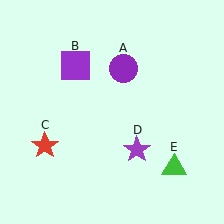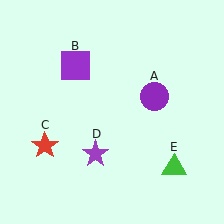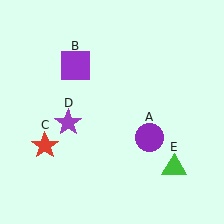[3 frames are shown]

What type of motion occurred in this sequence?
The purple circle (object A), purple star (object D) rotated clockwise around the center of the scene.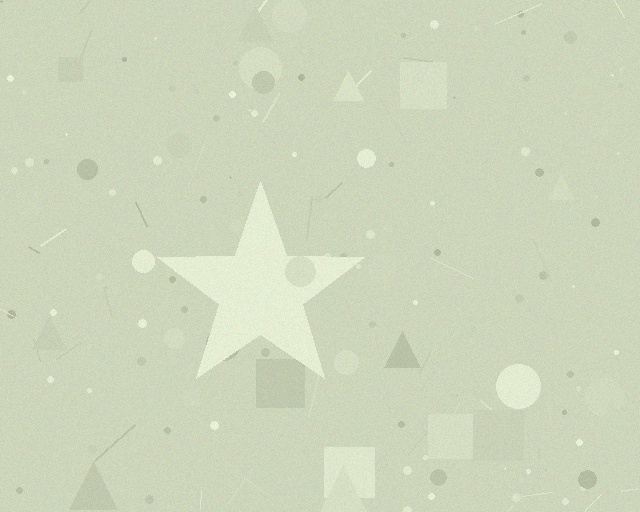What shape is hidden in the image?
A star is hidden in the image.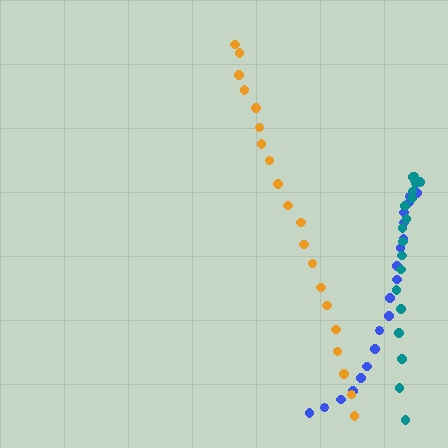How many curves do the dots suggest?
There are 3 distinct paths.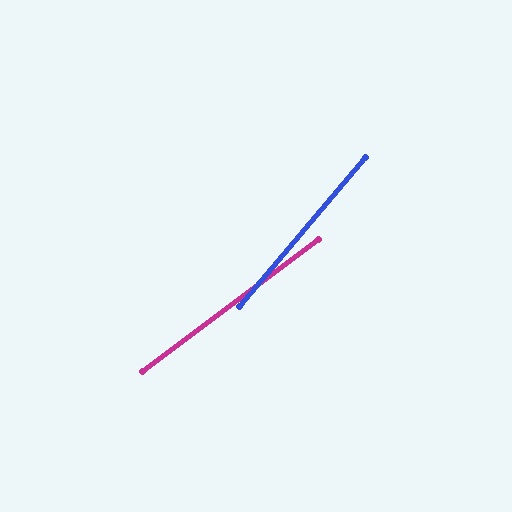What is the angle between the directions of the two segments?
Approximately 13 degrees.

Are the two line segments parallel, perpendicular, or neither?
Neither parallel nor perpendicular — they differ by about 13°.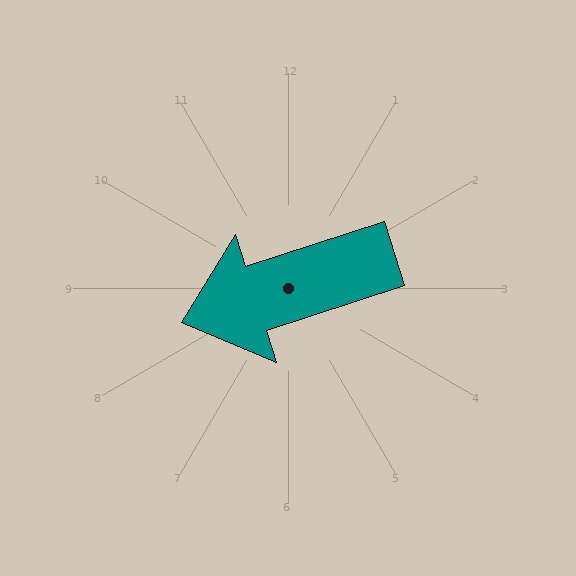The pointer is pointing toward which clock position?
Roughly 8 o'clock.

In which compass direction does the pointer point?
West.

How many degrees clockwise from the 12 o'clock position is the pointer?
Approximately 252 degrees.